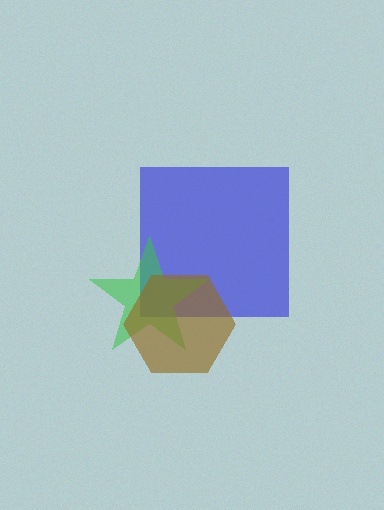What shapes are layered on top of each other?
The layered shapes are: a blue square, a green star, a brown hexagon.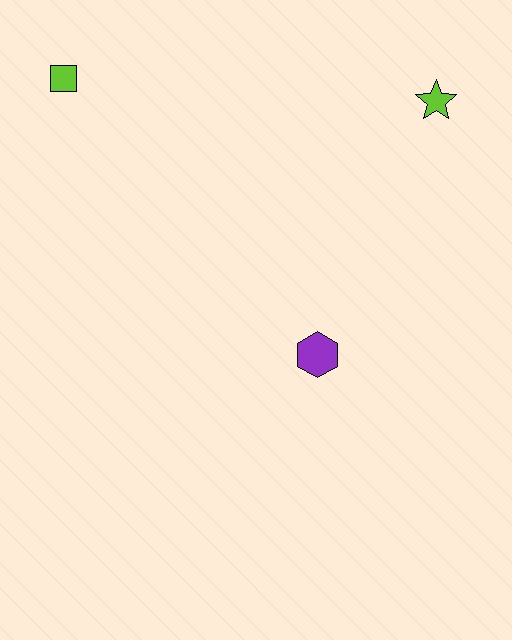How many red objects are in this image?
There are no red objects.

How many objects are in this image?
There are 3 objects.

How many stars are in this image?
There is 1 star.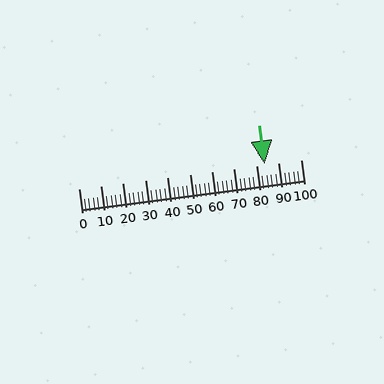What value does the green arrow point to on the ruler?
The green arrow points to approximately 84.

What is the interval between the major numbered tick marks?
The major tick marks are spaced 10 units apart.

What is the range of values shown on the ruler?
The ruler shows values from 0 to 100.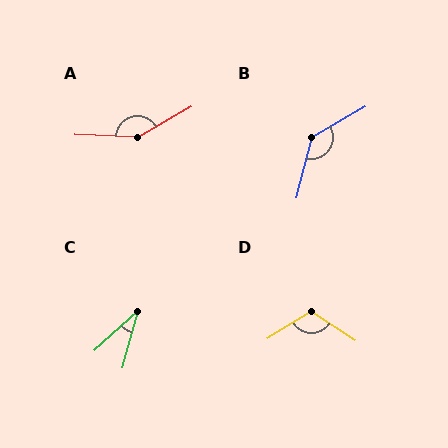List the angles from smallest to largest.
C (33°), D (115°), B (134°), A (148°).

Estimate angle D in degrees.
Approximately 115 degrees.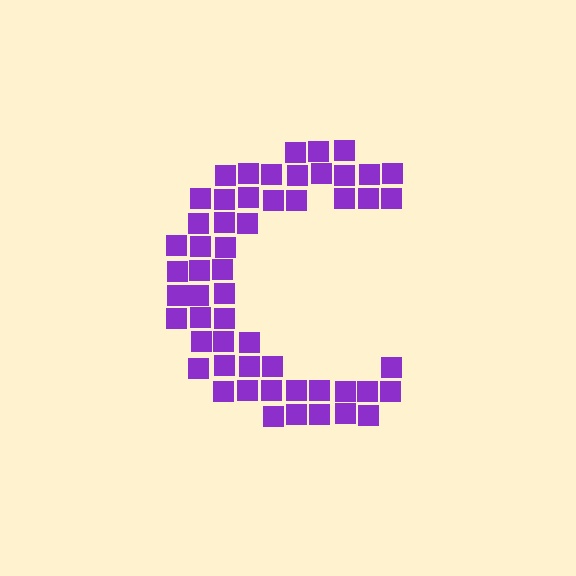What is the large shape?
The large shape is the letter C.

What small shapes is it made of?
It is made of small squares.